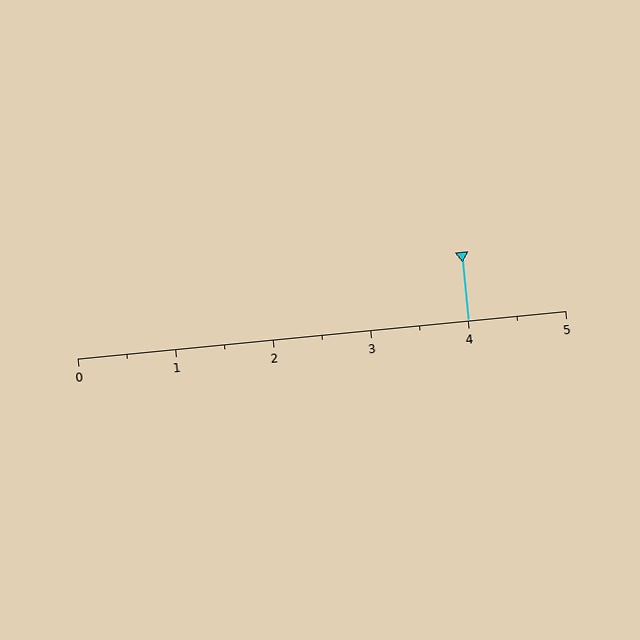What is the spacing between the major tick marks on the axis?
The major ticks are spaced 1 apart.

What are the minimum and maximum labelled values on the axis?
The axis runs from 0 to 5.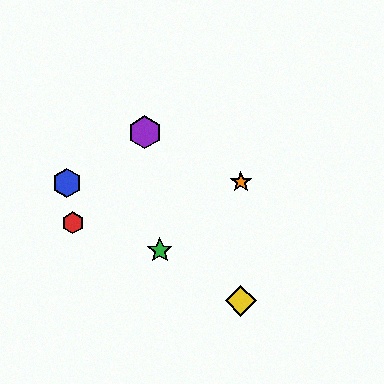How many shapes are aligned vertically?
2 shapes (the yellow diamond, the orange star) are aligned vertically.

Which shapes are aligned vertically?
The yellow diamond, the orange star are aligned vertically.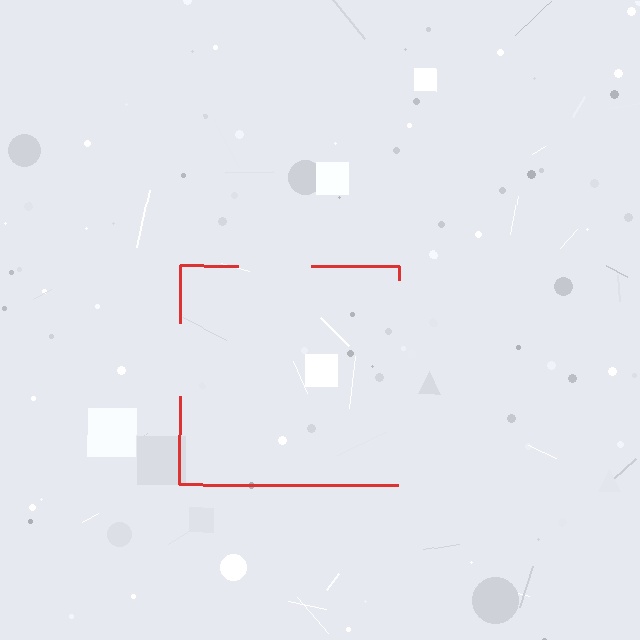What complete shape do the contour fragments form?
The contour fragments form a square.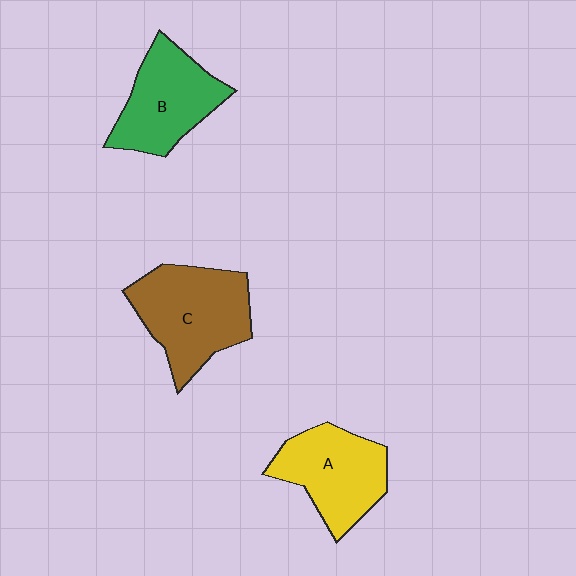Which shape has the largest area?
Shape C (brown).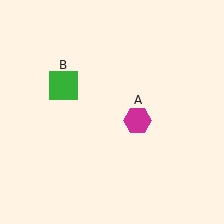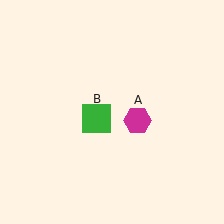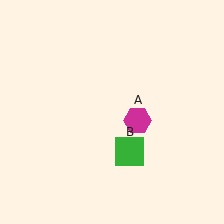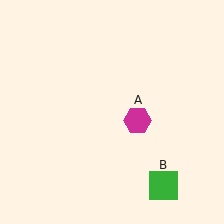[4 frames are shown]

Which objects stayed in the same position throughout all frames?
Magenta hexagon (object A) remained stationary.